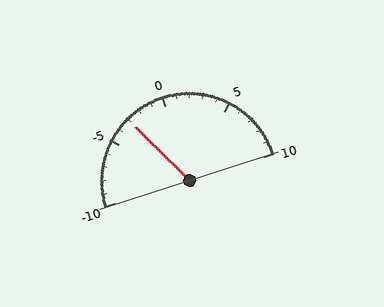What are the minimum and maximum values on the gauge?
The gauge ranges from -10 to 10.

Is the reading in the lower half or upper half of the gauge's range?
The reading is in the lower half of the range (-10 to 10).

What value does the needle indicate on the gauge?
The needle indicates approximately -3.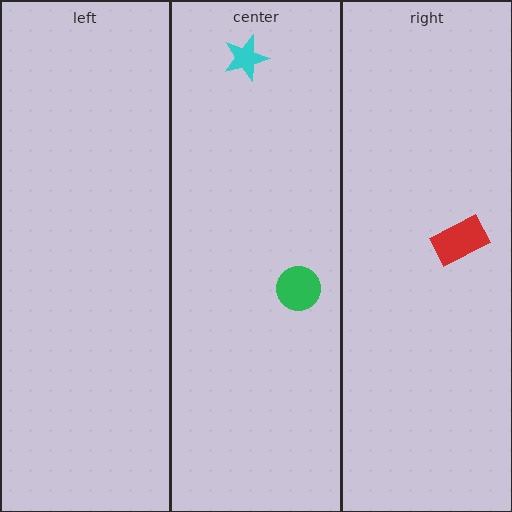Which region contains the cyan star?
The center region.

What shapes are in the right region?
The red rectangle.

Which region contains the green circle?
The center region.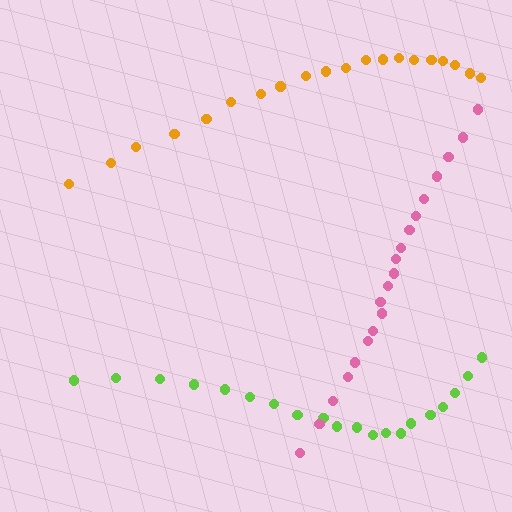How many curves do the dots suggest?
There are 3 distinct paths.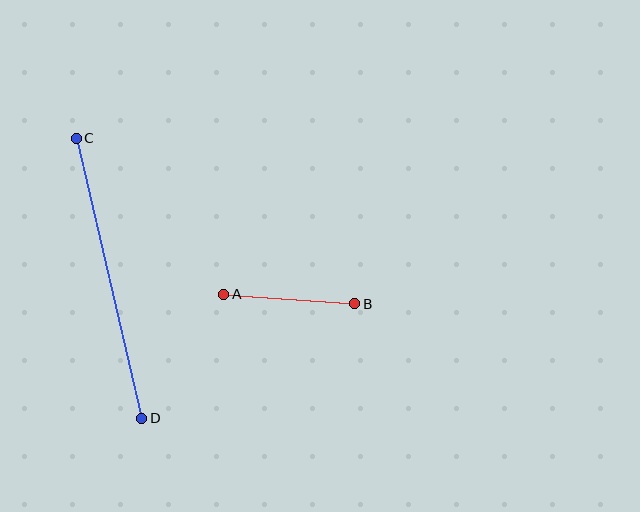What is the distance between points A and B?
The distance is approximately 131 pixels.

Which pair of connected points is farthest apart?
Points C and D are farthest apart.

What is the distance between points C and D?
The distance is approximately 287 pixels.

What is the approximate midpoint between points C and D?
The midpoint is at approximately (109, 278) pixels.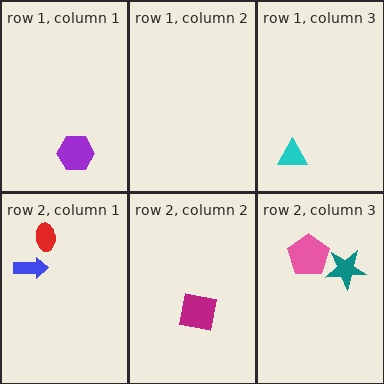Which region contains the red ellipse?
The row 2, column 1 region.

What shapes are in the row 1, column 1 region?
The purple hexagon.